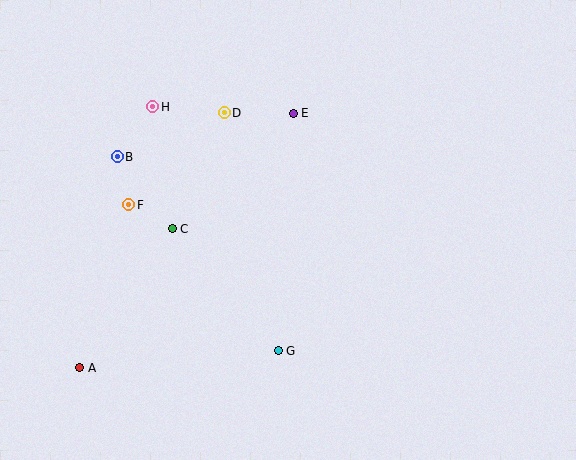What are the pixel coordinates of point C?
Point C is at (172, 229).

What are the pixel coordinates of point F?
Point F is at (129, 205).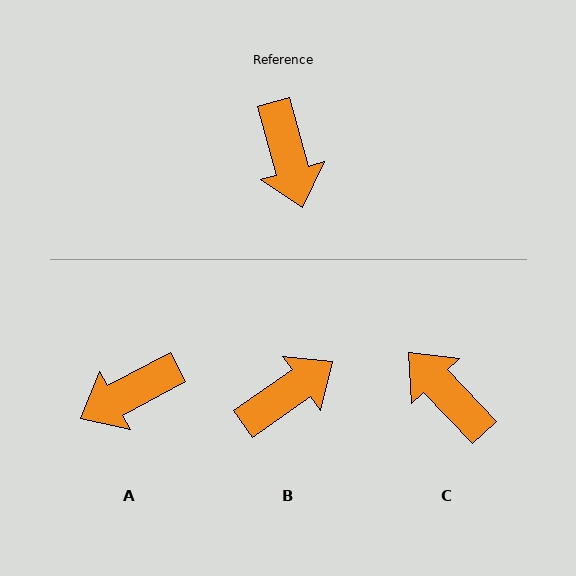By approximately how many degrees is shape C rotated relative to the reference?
Approximately 152 degrees clockwise.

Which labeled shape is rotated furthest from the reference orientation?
C, about 152 degrees away.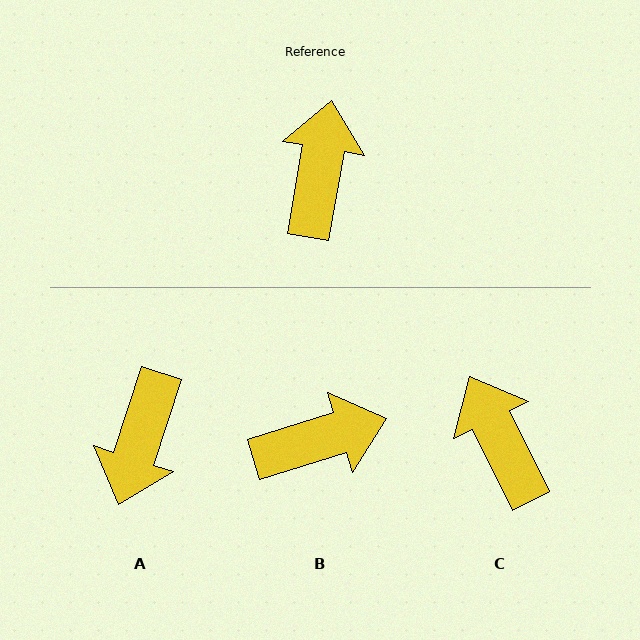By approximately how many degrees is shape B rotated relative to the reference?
Approximately 63 degrees clockwise.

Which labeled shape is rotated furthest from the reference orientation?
A, about 172 degrees away.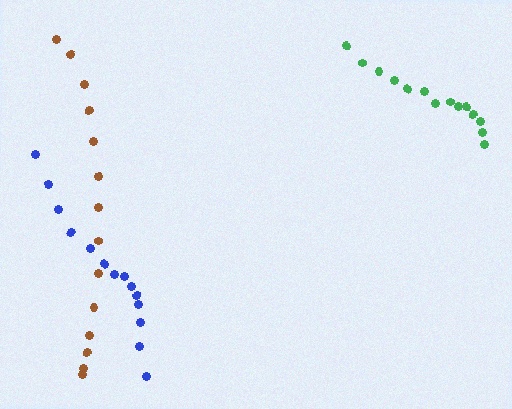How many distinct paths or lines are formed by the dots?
There are 3 distinct paths.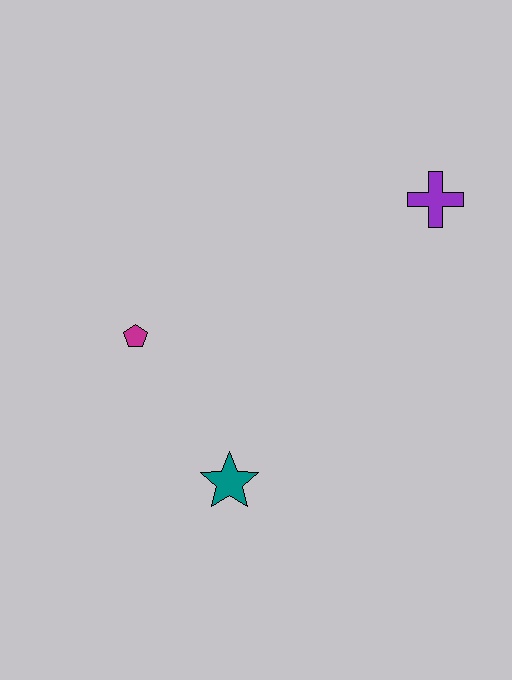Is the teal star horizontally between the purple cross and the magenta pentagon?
Yes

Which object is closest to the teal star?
The magenta pentagon is closest to the teal star.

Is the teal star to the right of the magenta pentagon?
Yes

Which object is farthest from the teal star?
The purple cross is farthest from the teal star.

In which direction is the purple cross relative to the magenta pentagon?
The purple cross is to the right of the magenta pentagon.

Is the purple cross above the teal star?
Yes